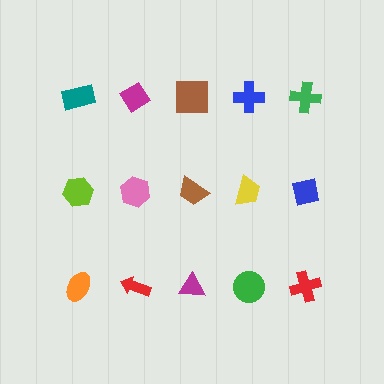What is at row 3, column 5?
A red cross.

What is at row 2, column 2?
A pink hexagon.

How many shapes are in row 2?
5 shapes.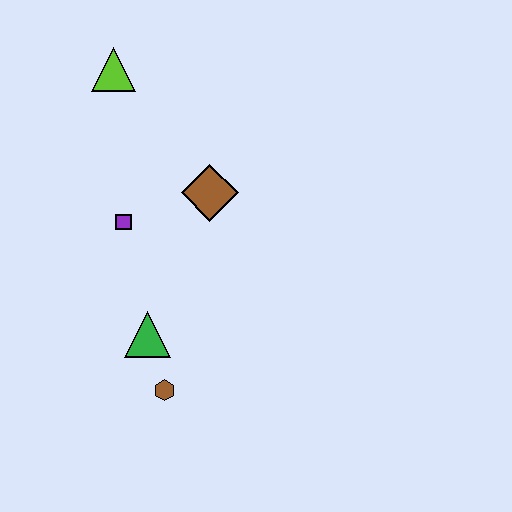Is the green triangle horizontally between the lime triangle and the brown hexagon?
Yes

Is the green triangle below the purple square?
Yes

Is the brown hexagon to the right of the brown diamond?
No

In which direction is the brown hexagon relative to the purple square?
The brown hexagon is below the purple square.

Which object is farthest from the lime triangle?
The brown hexagon is farthest from the lime triangle.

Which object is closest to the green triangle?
The brown hexagon is closest to the green triangle.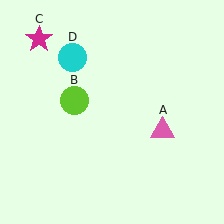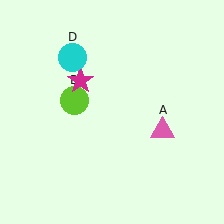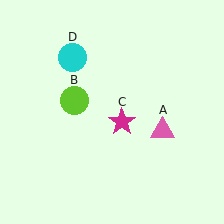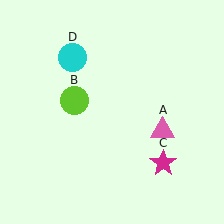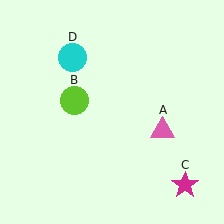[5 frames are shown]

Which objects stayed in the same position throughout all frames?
Pink triangle (object A) and lime circle (object B) and cyan circle (object D) remained stationary.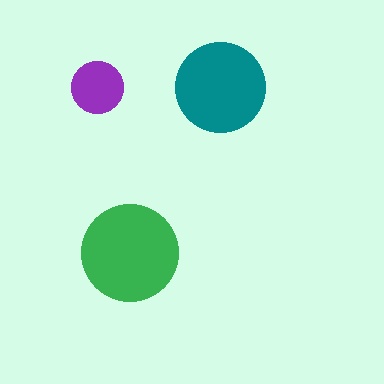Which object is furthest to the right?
The teal circle is rightmost.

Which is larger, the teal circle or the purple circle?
The teal one.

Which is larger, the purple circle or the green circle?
The green one.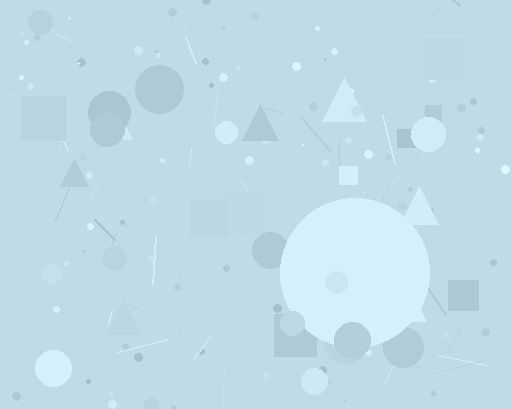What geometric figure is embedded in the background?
A circle is embedded in the background.